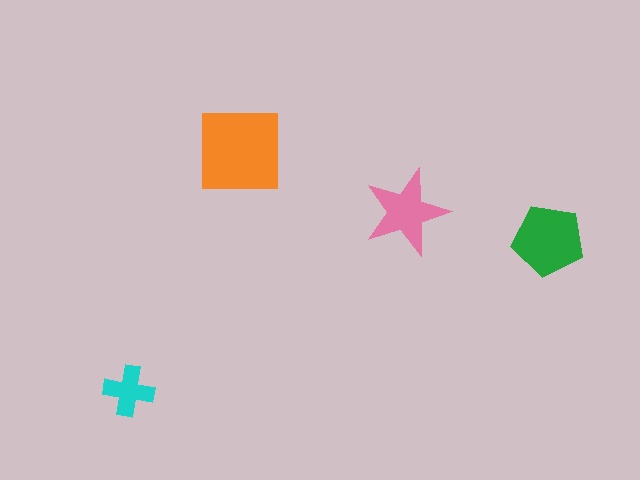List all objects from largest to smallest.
The orange square, the green pentagon, the pink star, the cyan cross.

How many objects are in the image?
There are 4 objects in the image.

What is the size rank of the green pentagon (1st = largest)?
2nd.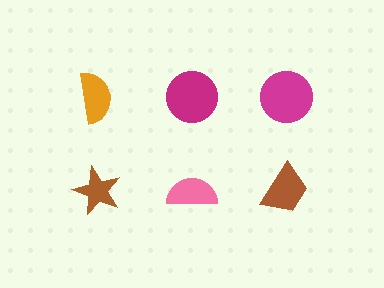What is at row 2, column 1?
A brown star.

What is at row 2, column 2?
A pink semicircle.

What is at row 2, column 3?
A brown trapezoid.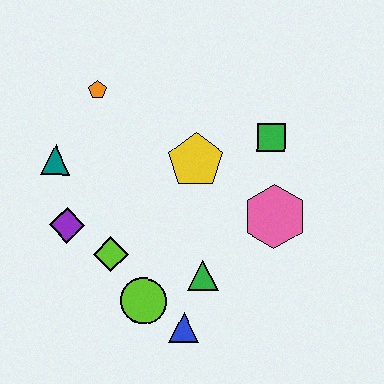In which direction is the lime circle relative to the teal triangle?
The lime circle is below the teal triangle.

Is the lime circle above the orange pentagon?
No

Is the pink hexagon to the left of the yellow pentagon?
No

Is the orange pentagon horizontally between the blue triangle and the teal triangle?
Yes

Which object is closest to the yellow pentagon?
The green square is closest to the yellow pentagon.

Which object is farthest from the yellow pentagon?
The blue triangle is farthest from the yellow pentagon.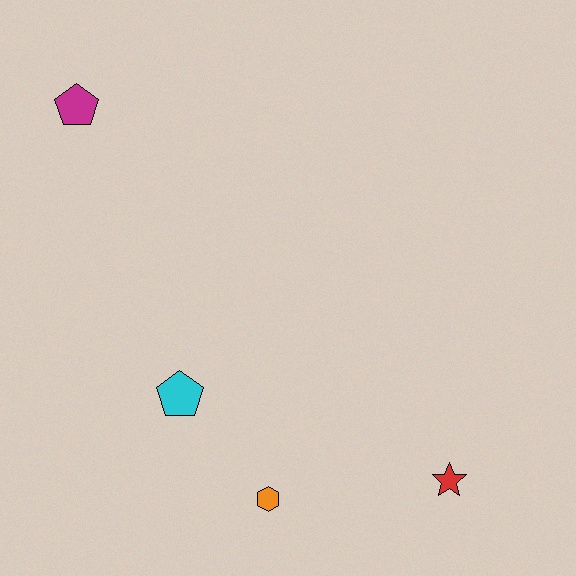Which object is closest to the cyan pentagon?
The orange hexagon is closest to the cyan pentagon.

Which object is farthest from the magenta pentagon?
The red star is farthest from the magenta pentagon.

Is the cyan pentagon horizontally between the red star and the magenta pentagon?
Yes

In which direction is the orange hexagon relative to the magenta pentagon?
The orange hexagon is below the magenta pentagon.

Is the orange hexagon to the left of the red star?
Yes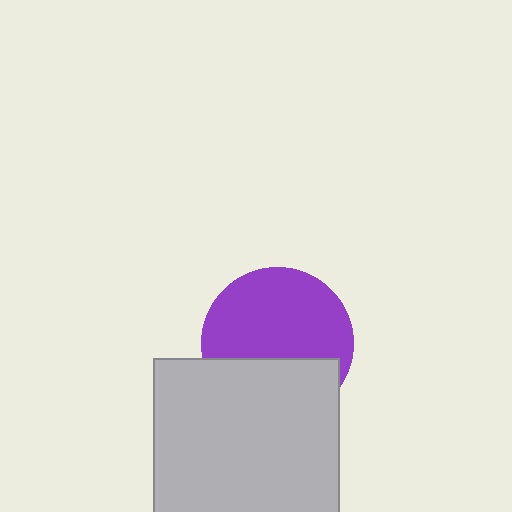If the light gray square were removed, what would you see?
You would see the complete purple circle.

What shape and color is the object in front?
The object in front is a light gray square.